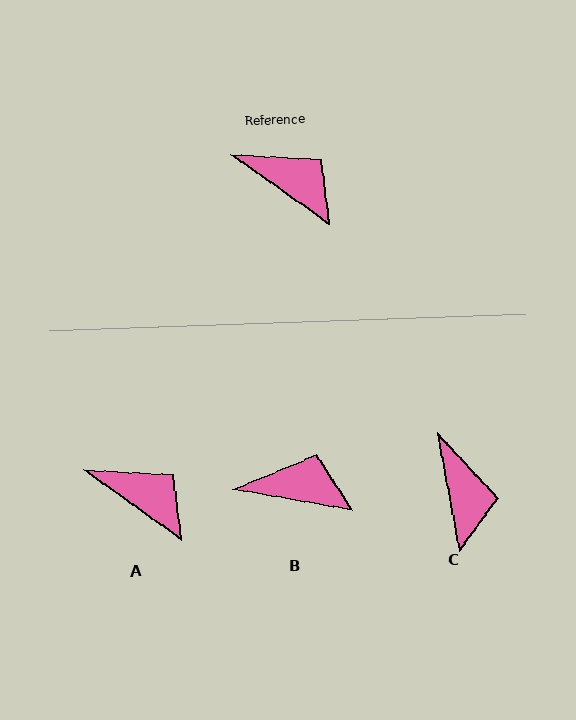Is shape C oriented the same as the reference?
No, it is off by about 44 degrees.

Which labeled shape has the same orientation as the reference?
A.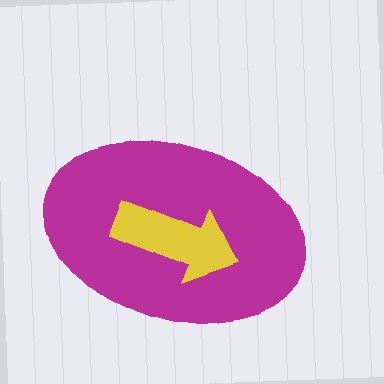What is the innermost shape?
The yellow arrow.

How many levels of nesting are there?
2.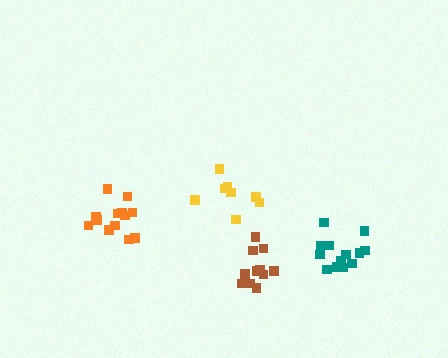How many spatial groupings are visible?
There are 4 spatial groupings.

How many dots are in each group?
Group 1: 13 dots, Group 2: 11 dots, Group 3: 8 dots, Group 4: 13 dots (45 total).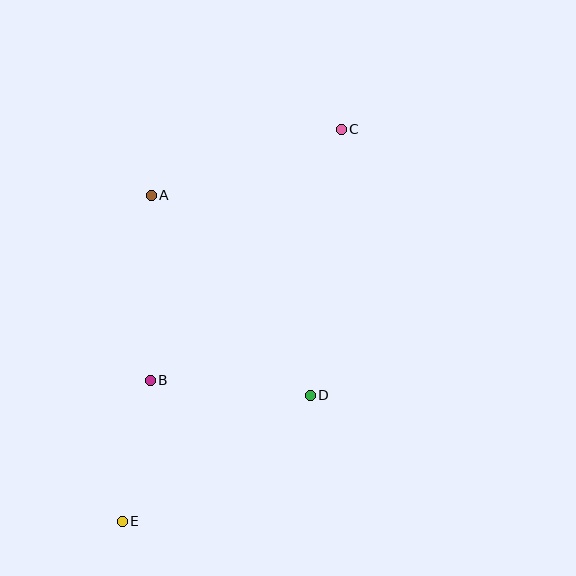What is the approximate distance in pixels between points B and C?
The distance between B and C is approximately 315 pixels.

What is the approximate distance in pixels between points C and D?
The distance between C and D is approximately 268 pixels.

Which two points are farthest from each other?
Points C and E are farthest from each other.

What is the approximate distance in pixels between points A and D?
The distance between A and D is approximately 256 pixels.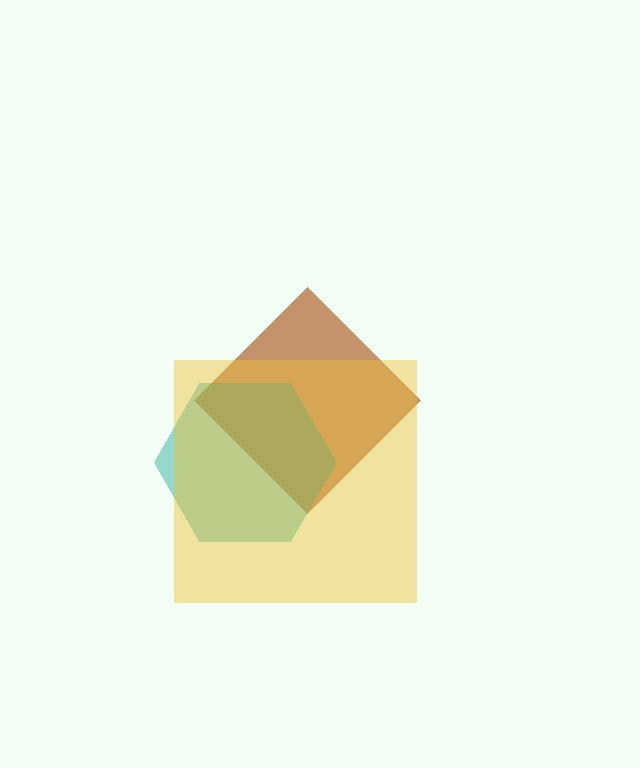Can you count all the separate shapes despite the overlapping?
Yes, there are 3 separate shapes.